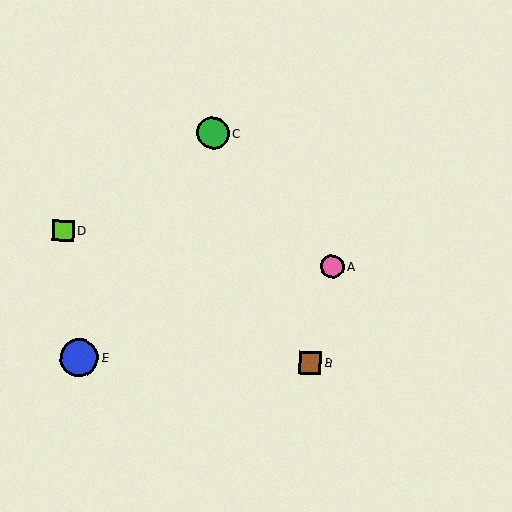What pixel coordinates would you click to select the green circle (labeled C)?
Click at (213, 133) to select the green circle C.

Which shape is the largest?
The blue circle (labeled E) is the largest.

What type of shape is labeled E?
Shape E is a blue circle.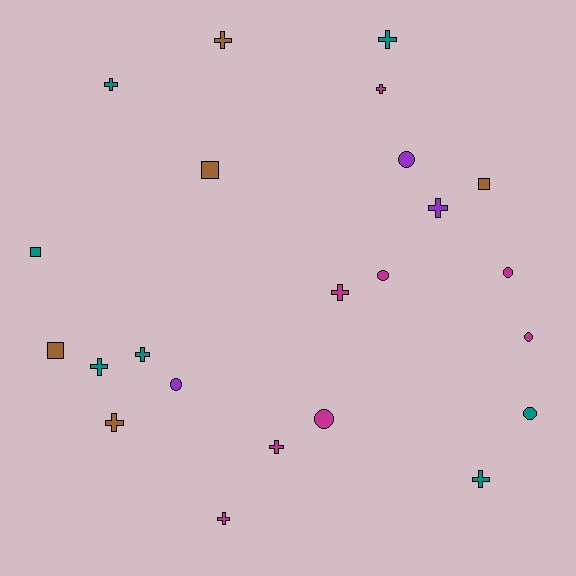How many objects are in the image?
There are 23 objects.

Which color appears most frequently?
Magenta, with 8 objects.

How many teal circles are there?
There is 1 teal circle.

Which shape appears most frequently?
Cross, with 12 objects.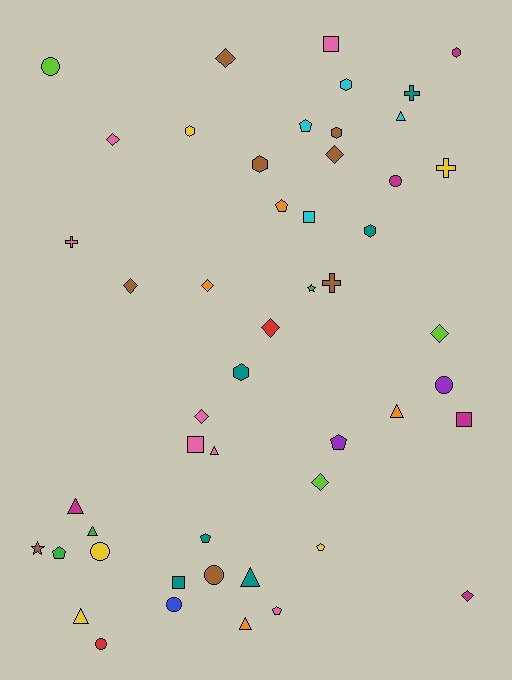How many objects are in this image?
There are 50 objects.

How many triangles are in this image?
There are 8 triangles.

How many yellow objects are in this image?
There are 5 yellow objects.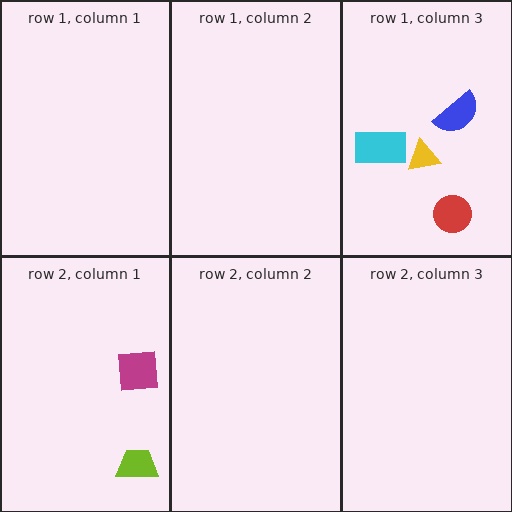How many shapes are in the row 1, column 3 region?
4.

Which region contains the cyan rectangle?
The row 1, column 3 region.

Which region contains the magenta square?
The row 2, column 1 region.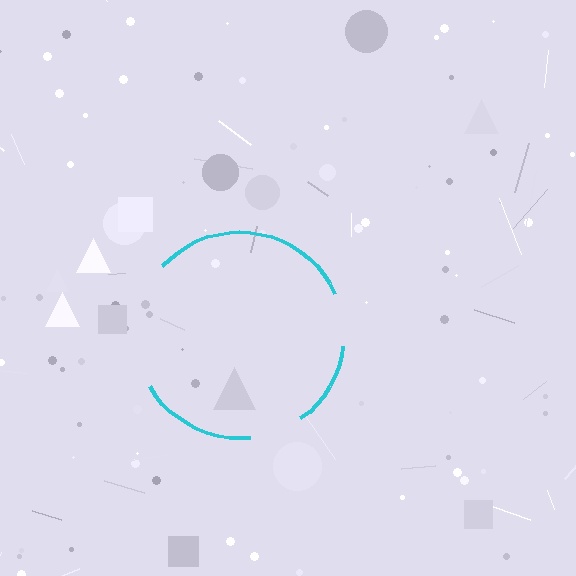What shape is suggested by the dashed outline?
The dashed outline suggests a circle.